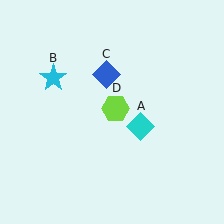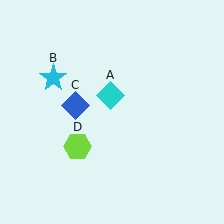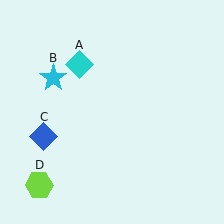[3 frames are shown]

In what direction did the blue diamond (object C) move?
The blue diamond (object C) moved down and to the left.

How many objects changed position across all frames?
3 objects changed position: cyan diamond (object A), blue diamond (object C), lime hexagon (object D).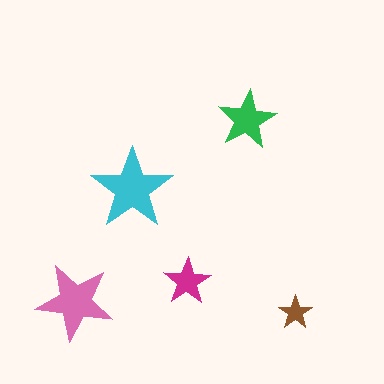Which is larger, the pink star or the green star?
The pink one.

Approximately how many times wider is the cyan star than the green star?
About 1.5 times wider.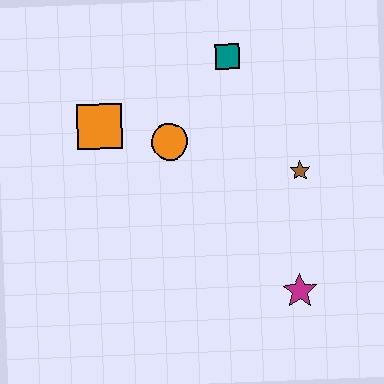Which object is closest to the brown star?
The magenta star is closest to the brown star.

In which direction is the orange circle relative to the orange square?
The orange circle is to the right of the orange square.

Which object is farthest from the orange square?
The magenta star is farthest from the orange square.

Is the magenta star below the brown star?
Yes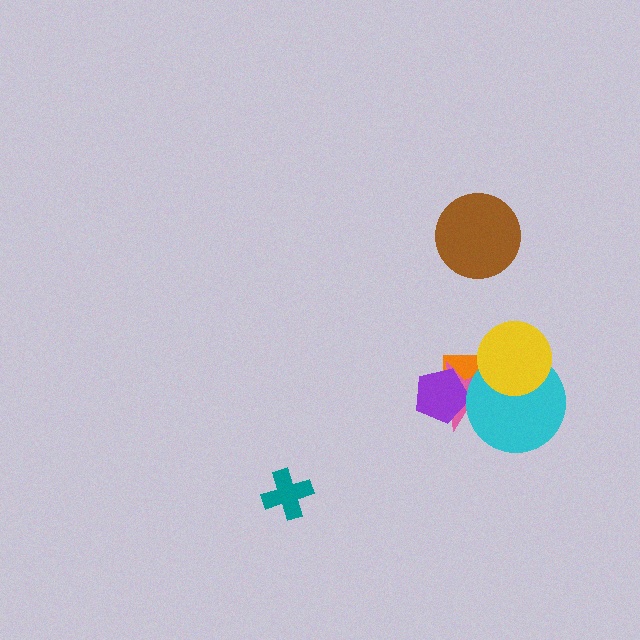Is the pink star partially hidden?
Yes, it is partially covered by another shape.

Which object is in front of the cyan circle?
The yellow circle is in front of the cyan circle.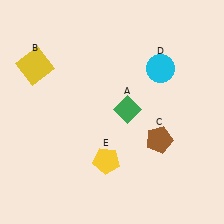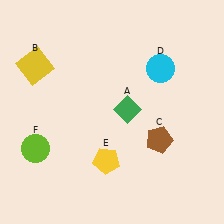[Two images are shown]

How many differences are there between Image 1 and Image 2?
There is 1 difference between the two images.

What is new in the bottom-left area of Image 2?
A lime circle (F) was added in the bottom-left area of Image 2.